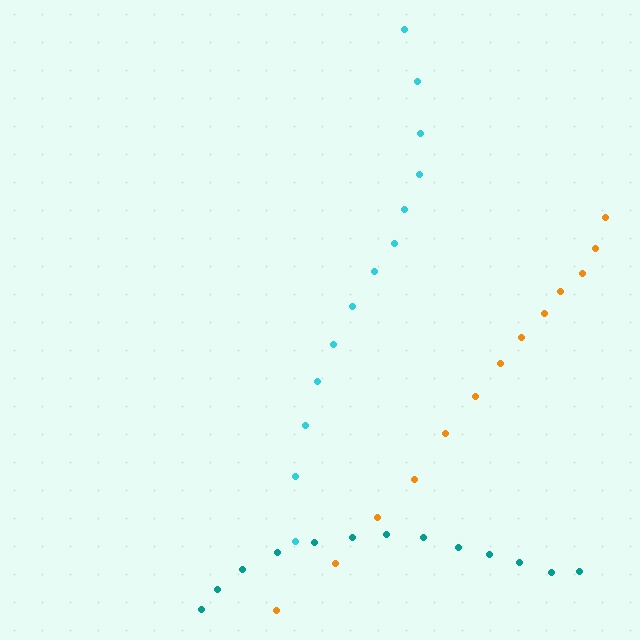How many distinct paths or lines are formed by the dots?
There are 3 distinct paths.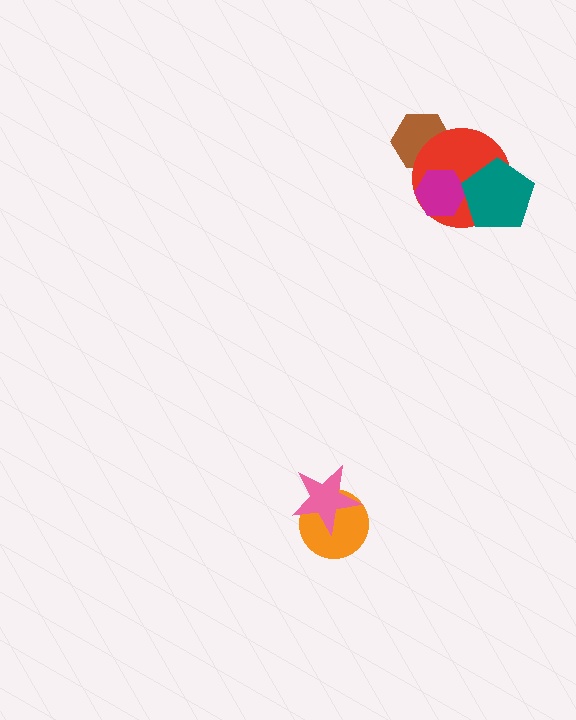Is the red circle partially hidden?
Yes, it is partially covered by another shape.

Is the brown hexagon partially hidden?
Yes, it is partially covered by another shape.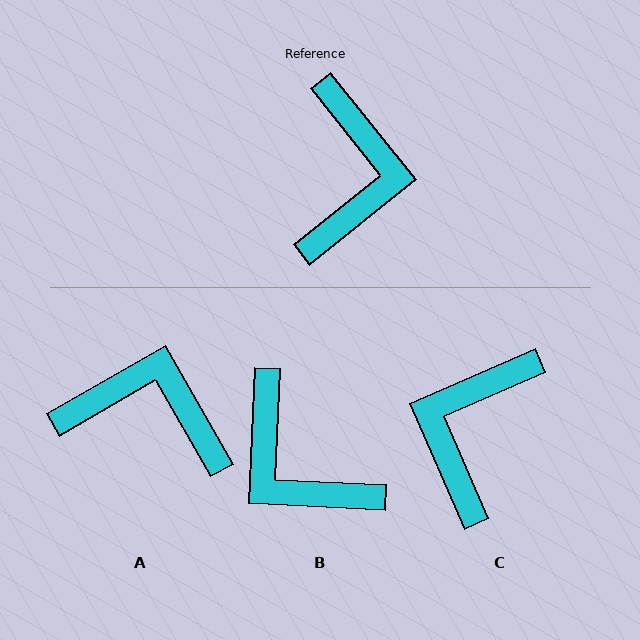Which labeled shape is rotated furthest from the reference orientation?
C, about 165 degrees away.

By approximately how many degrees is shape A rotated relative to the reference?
Approximately 81 degrees counter-clockwise.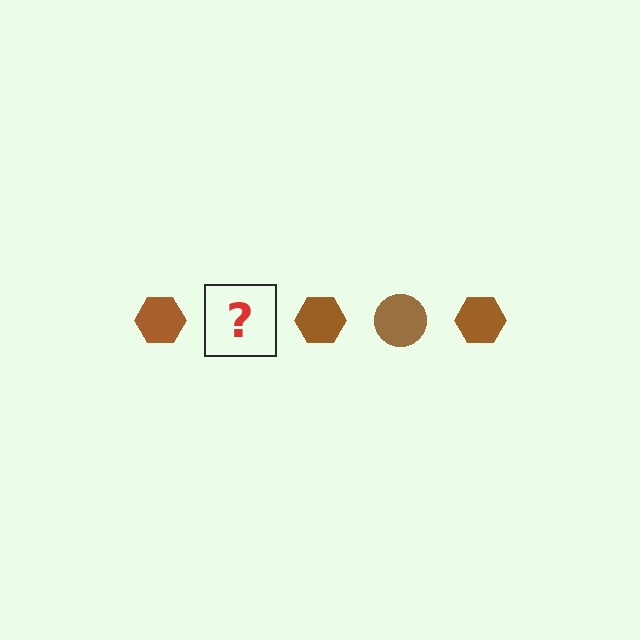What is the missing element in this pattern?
The missing element is a brown circle.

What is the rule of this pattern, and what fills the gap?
The rule is that the pattern cycles through hexagon, circle shapes in brown. The gap should be filled with a brown circle.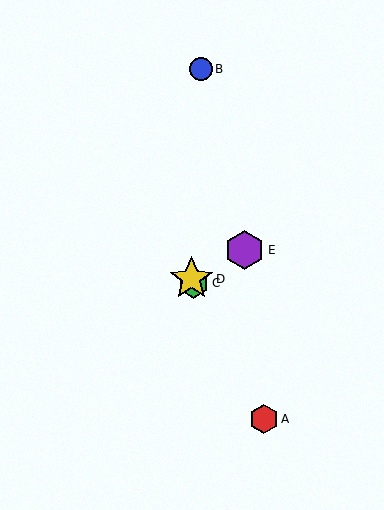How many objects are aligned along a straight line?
3 objects (A, C, D) are aligned along a straight line.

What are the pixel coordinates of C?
Object C is at (193, 283).